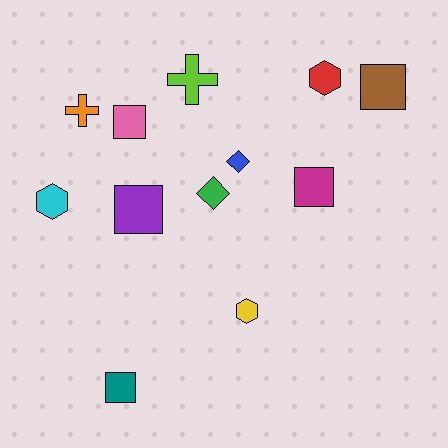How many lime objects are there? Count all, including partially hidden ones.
There is 1 lime object.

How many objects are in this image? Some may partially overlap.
There are 12 objects.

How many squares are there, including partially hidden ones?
There are 5 squares.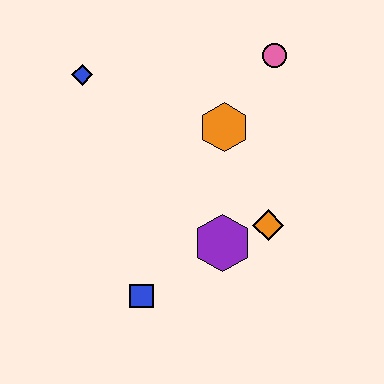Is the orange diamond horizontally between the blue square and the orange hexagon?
No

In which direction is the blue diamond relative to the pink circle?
The blue diamond is to the left of the pink circle.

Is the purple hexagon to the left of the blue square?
No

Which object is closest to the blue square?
The purple hexagon is closest to the blue square.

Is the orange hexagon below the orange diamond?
No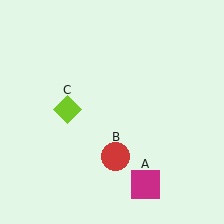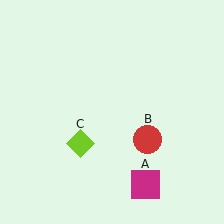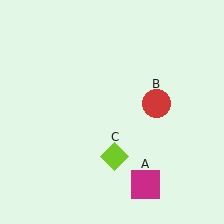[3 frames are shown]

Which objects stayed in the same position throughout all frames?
Magenta square (object A) remained stationary.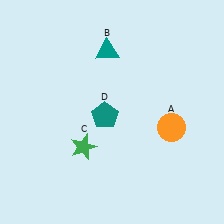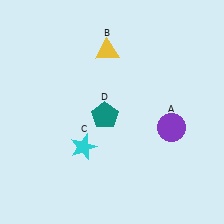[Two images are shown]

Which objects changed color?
A changed from orange to purple. B changed from teal to yellow. C changed from green to cyan.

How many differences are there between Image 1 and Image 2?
There are 3 differences between the two images.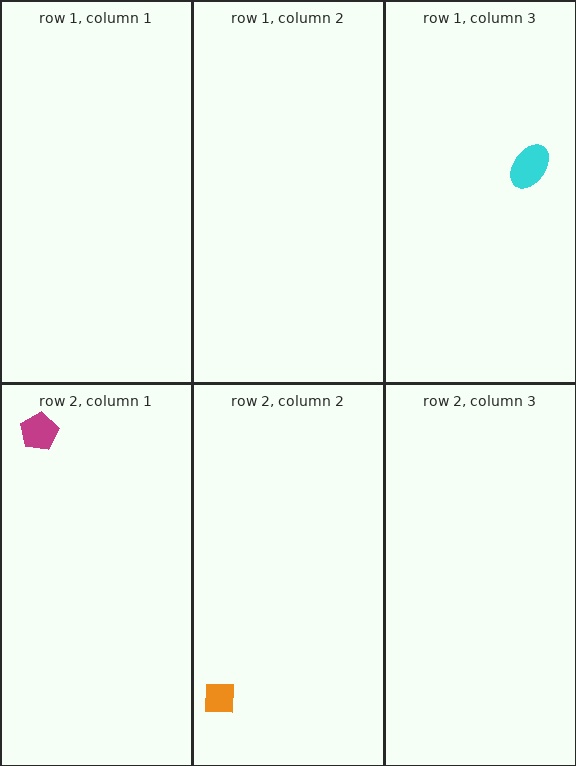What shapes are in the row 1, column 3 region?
The cyan ellipse.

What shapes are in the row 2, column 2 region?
The orange square.